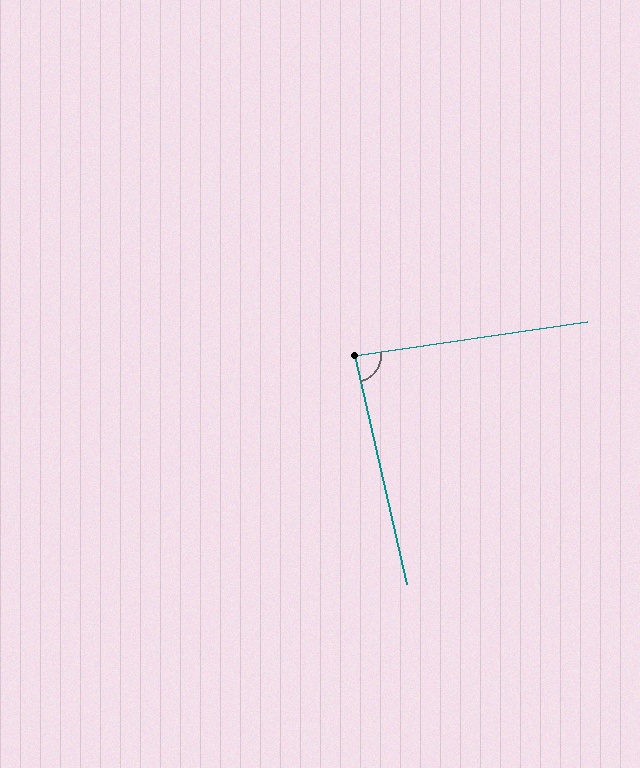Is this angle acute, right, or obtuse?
It is approximately a right angle.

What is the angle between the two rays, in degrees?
Approximately 86 degrees.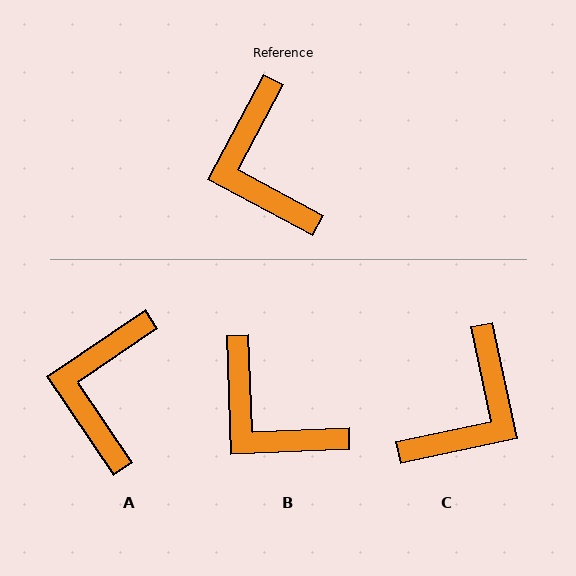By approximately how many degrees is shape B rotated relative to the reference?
Approximately 30 degrees counter-clockwise.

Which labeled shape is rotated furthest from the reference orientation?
C, about 130 degrees away.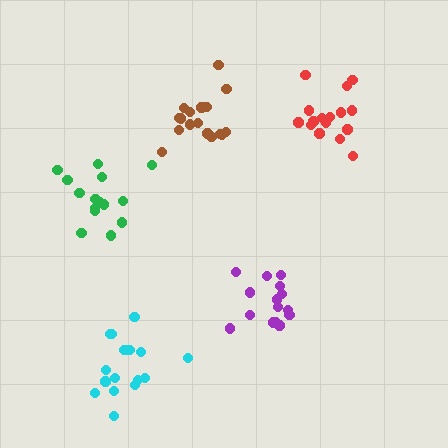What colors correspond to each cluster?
The clusters are colored: purple, brown, red, cyan, green.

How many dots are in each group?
Group 1: 15 dots, Group 2: 17 dots, Group 3: 16 dots, Group 4: 16 dots, Group 5: 16 dots (80 total).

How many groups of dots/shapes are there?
There are 5 groups.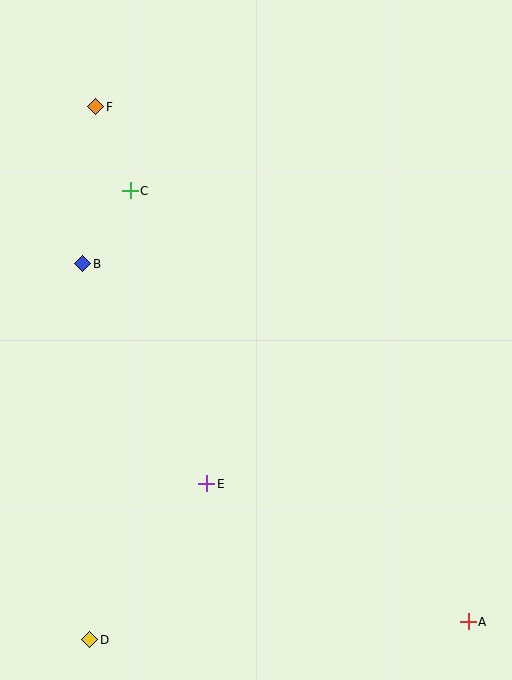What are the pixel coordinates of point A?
Point A is at (468, 622).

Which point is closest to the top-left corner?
Point F is closest to the top-left corner.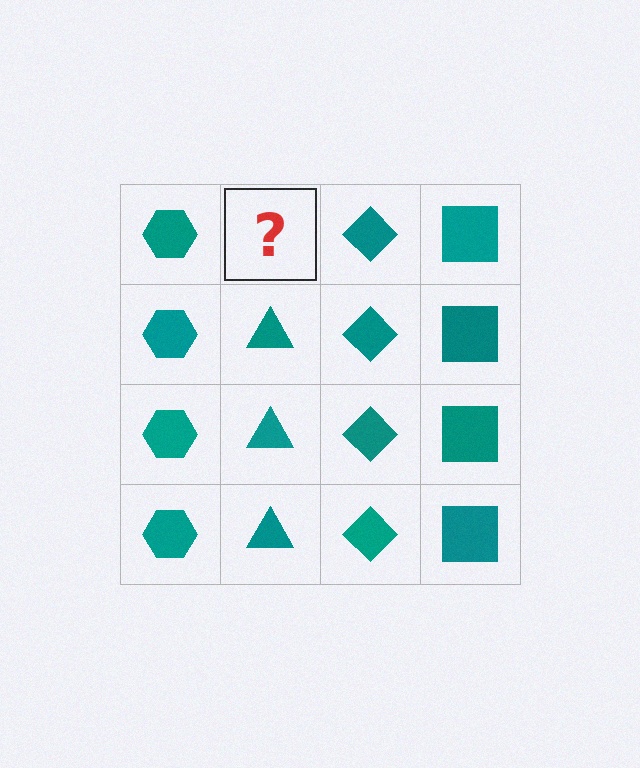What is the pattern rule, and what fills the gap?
The rule is that each column has a consistent shape. The gap should be filled with a teal triangle.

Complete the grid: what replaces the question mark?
The question mark should be replaced with a teal triangle.